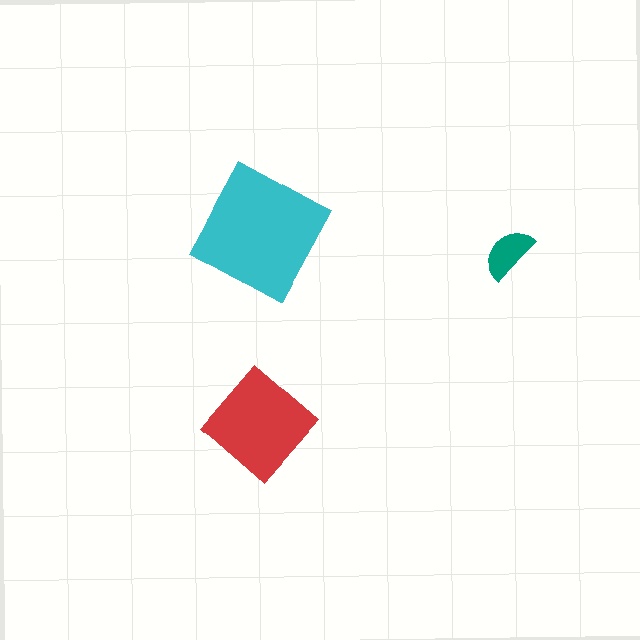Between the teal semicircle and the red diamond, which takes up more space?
The red diamond.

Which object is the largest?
The cyan square.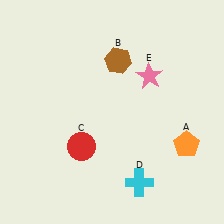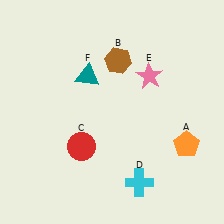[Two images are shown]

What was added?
A teal triangle (F) was added in Image 2.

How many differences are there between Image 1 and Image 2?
There is 1 difference between the two images.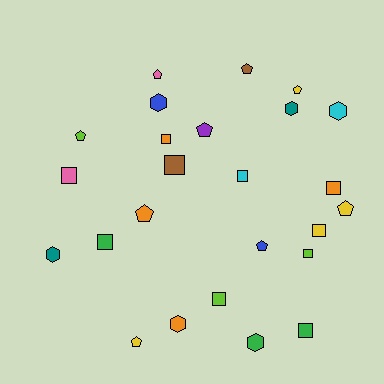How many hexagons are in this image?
There are 6 hexagons.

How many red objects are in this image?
There are no red objects.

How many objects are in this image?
There are 25 objects.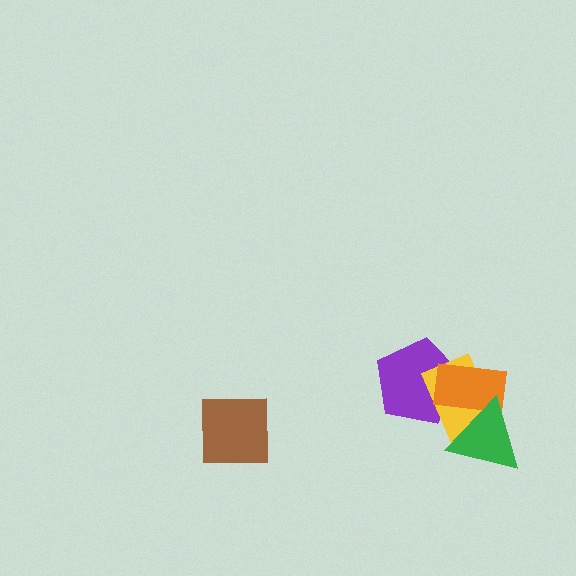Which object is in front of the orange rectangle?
The green triangle is in front of the orange rectangle.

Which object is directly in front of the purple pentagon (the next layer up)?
The yellow rectangle is directly in front of the purple pentagon.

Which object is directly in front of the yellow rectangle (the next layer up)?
The orange rectangle is directly in front of the yellow rectangle.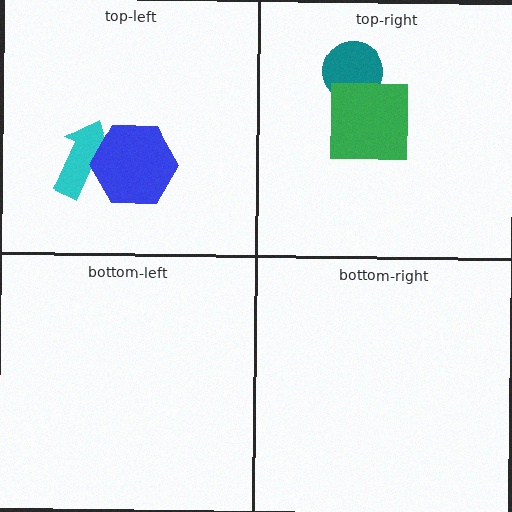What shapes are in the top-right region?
The teal circle, the green square.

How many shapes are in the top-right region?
2.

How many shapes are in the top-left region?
2.